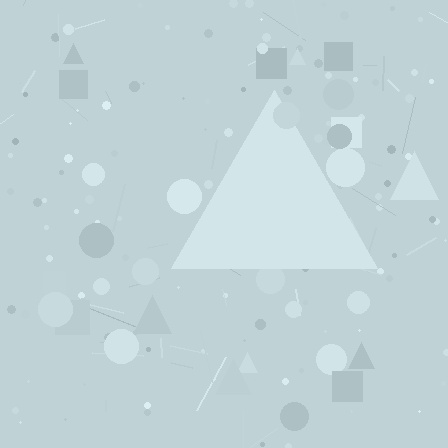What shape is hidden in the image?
A triangle is hidden in the image.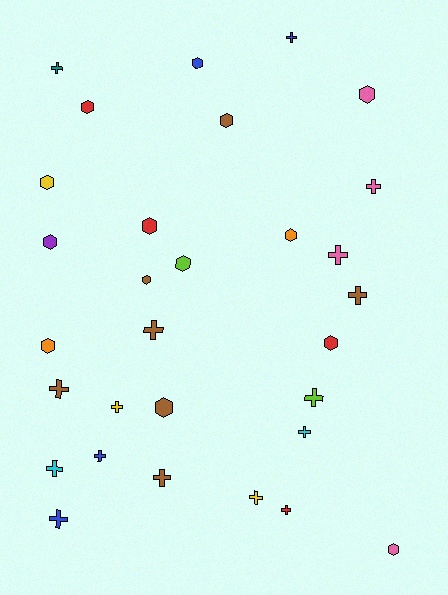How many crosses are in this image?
There are 16 crosses.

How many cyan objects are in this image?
There are 2 cyan objects.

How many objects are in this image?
There are 30 objects.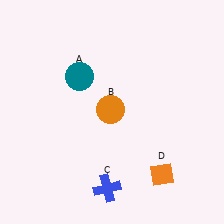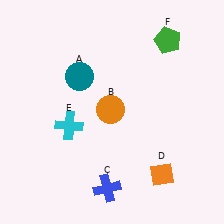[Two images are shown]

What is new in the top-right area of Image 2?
A green pentagon (F) was added in the top-right area of Image 2.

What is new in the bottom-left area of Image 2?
A cyan cross (E) was added in the bottom-left area of Image 2.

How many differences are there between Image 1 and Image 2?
There are 2 differences between the two images.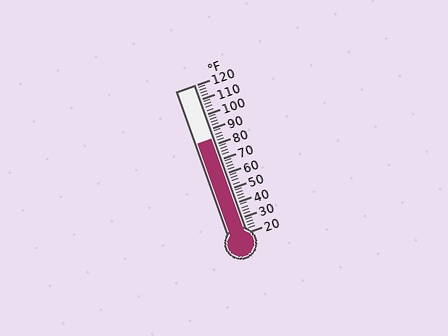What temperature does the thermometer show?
The thermometer shows approximately 84°F.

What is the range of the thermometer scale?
The thermometer scale ranges from 20°F to 120°F.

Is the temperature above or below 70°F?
The temperature is above 70°F.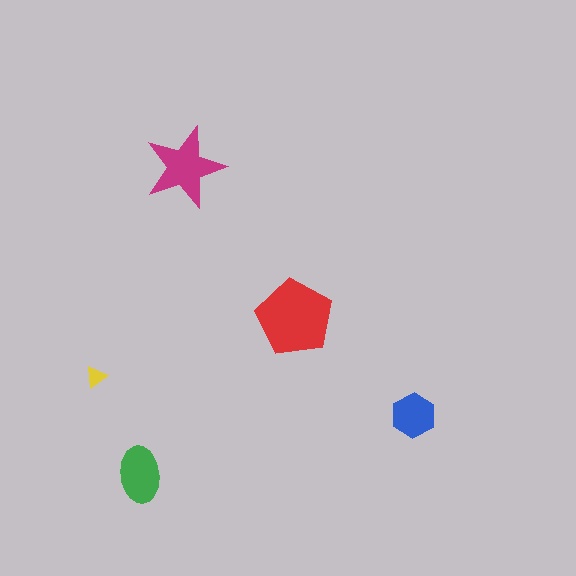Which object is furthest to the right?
The blue hexagon is rightmost.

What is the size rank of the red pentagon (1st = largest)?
1st.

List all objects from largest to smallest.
The red pentagon, the magenta star, the green ellipse, the blue hexagon, the yellow triangle.